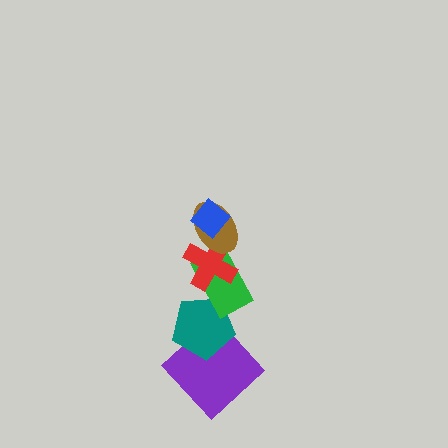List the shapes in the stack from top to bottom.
From top to bottom: the blue diamond, the brown ellipse, the red cross, the green rectangle, the teal pentagon, the purple diamond.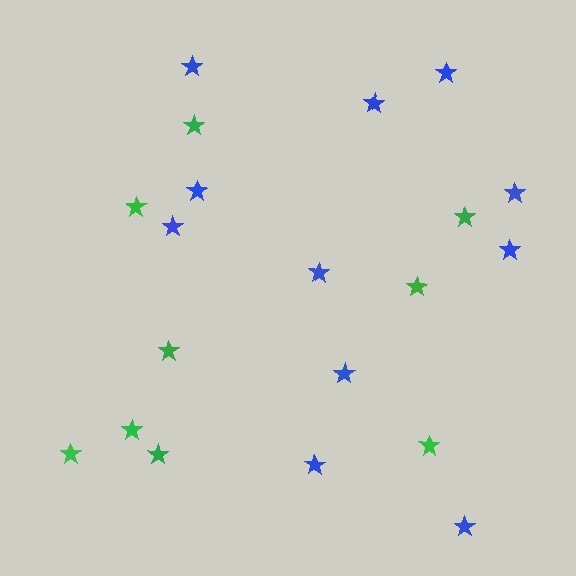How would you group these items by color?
There are 2 groups: one group of green stars (9) and one group of blue stars (11).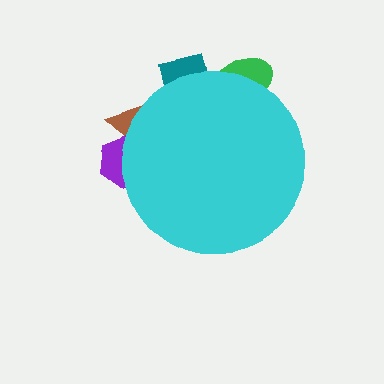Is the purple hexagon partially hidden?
Yes, the purple hexagon is partially hidden behind the cyan circle.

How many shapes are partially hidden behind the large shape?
4 shapes are partially hidden.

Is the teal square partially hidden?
Yes, the teal square is partially hidden behind the cyan circle.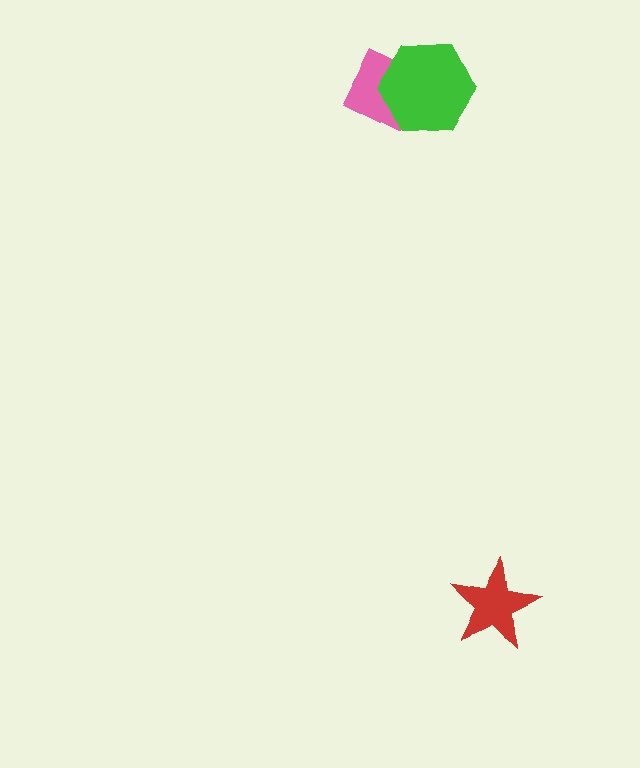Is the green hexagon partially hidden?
No, no other shape covers it.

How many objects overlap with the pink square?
1 object overlaps with the pink square.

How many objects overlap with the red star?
0 objects overlap with the red star.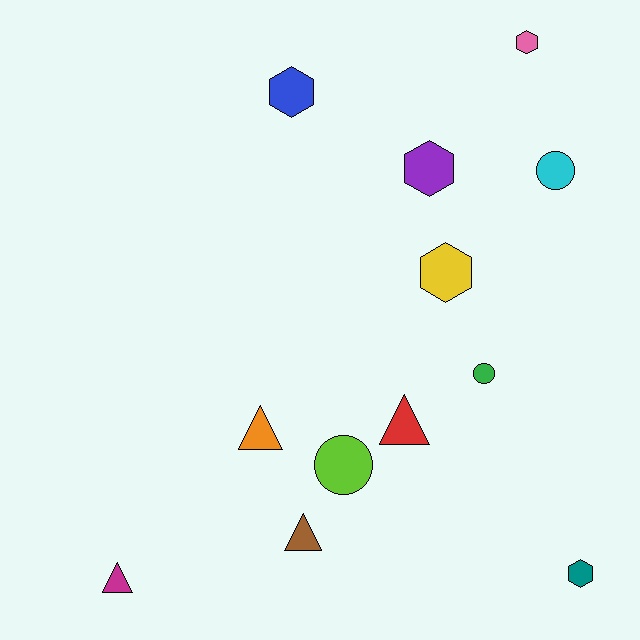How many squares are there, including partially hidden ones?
There are no squares.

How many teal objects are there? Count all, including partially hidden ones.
There is 1 teal object.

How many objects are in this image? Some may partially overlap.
There are 12 objects.